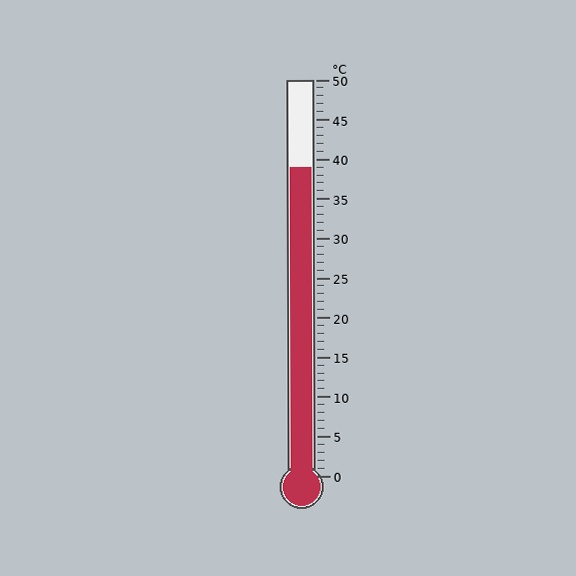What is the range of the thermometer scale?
The thermometer scale ranges from 0°C to 50°C.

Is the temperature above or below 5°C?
The temperature is above 5°C.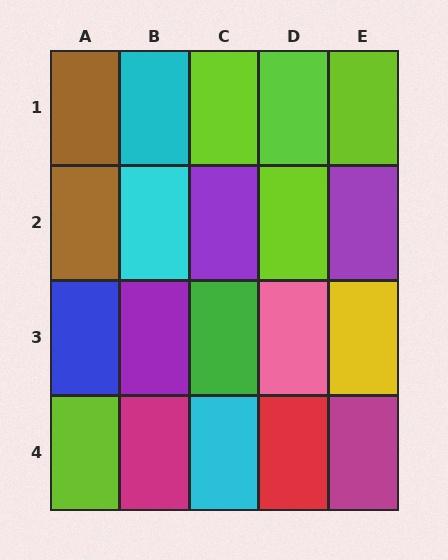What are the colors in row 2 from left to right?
Brown, cyan, purple, lime, purple.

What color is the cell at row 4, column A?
Lime.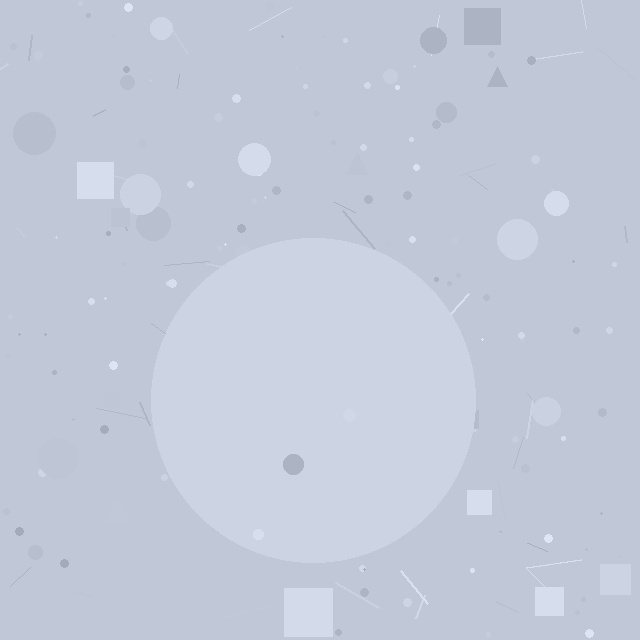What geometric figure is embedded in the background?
A circle is embedded in the background.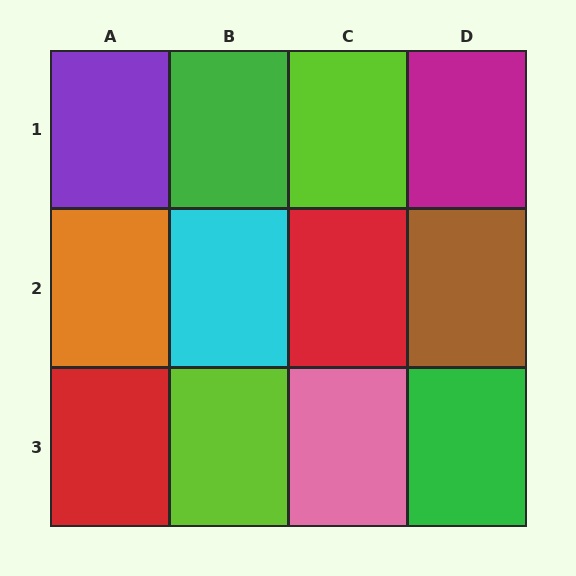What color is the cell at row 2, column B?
Cyan.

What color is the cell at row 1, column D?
Magenta.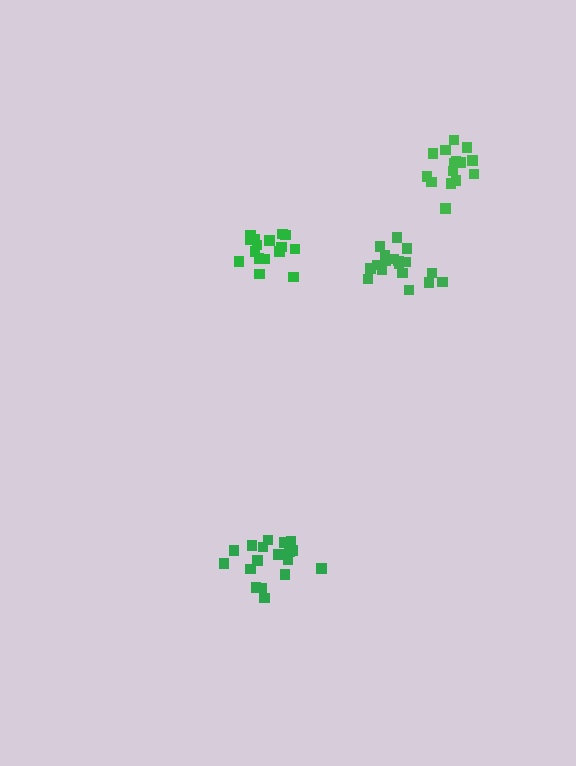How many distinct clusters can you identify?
There are 4 distinct clusters.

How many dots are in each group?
Group 1: 18 dots, Group 2: 19 dots, Group 3: 17 dots, Group 4: 15 dots (69 total).